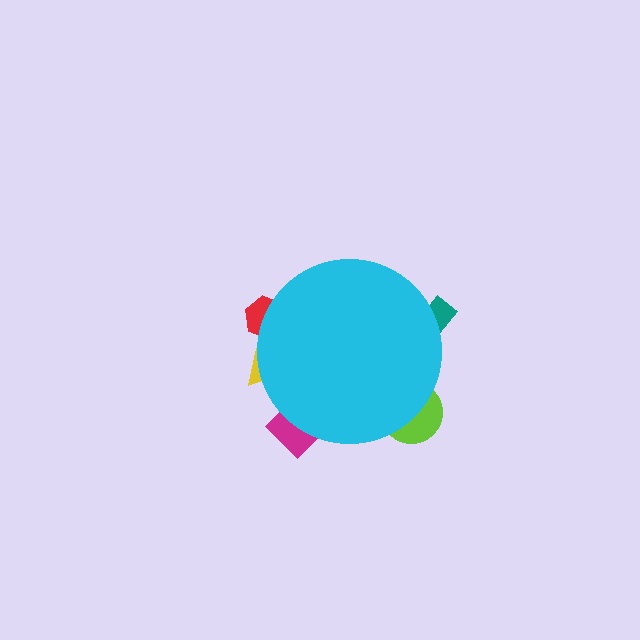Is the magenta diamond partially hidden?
Yes, the magenta diamond is partially hidden behind the cyan circle.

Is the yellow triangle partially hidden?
Yes, the yellow triangle is partially hidden behind the cyan circle.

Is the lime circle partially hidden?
Yes, the lime circle is partially hidden behind the cyan circle.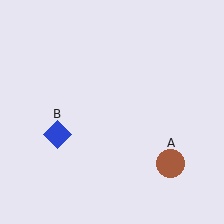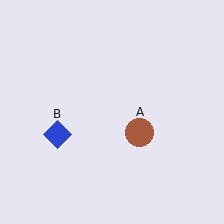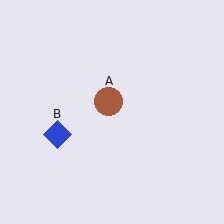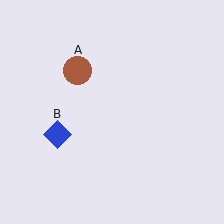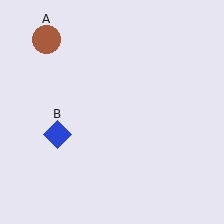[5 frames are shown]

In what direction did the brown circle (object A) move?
The brown circle (object A) moved up and to the left.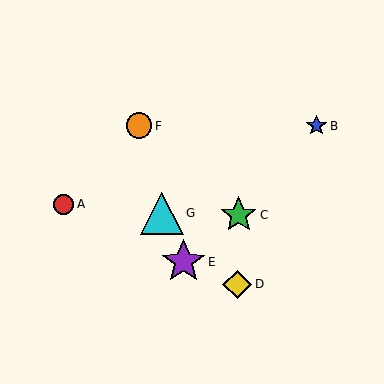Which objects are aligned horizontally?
Objects B, F are aligned horizontally.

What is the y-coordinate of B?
Object B is at y≈126.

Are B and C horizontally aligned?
No, B is at y≈126 and C is at y≈215.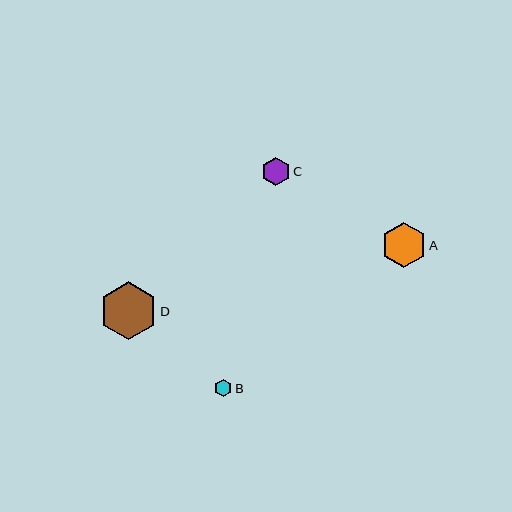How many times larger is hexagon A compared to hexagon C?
Hexagon A is approximately 1.6 times the size of hexagon C.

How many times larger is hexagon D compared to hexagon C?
Hexagon D is approximately 2.0 times the size of hexagon C.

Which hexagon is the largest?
Hexagon D is the largest with a size of approximately 58 pixels.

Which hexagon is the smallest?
Hexagon B is the smallest with a size of approximately 17 pixels.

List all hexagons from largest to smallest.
From largest to smallest: D, A, C, B.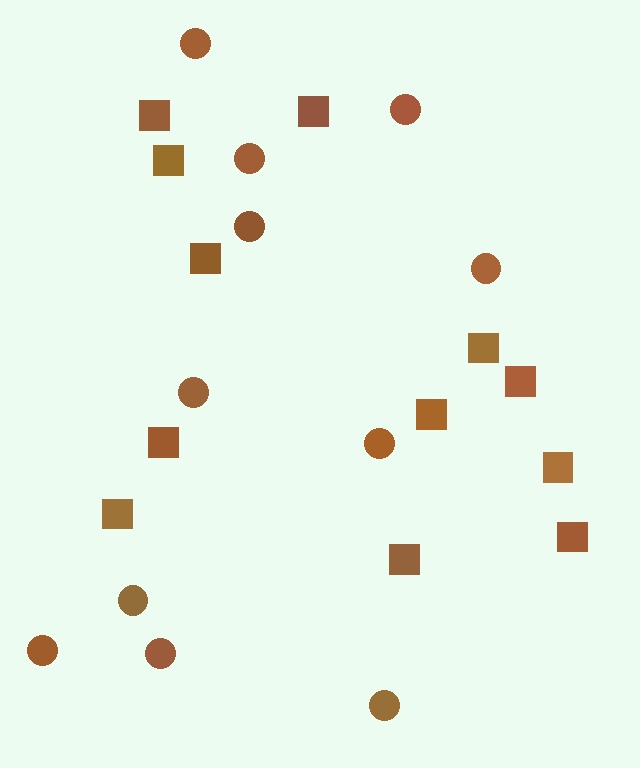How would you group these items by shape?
There are 2 groups: one group of squares (12) and one group of circles (11).